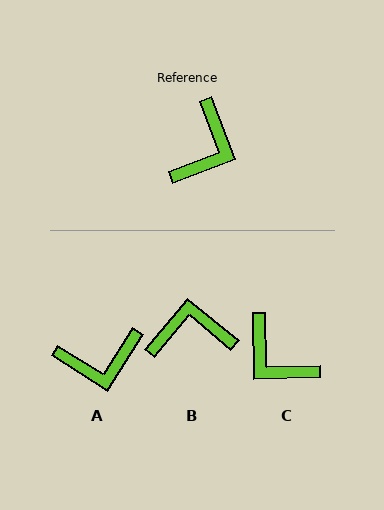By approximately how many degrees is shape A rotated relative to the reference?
Approximately 53 degrees clockwise.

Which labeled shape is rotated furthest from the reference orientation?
B, about 119 degrees away.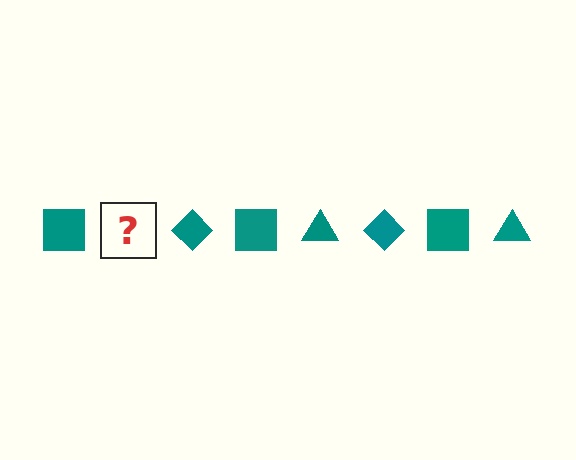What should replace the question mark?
The question mark should be replaced with a teal triangle.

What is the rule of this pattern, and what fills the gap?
The rule is that the pattern cycles through square, triangle, diamond shapes in teal. The gap should be filled with a teal triangle.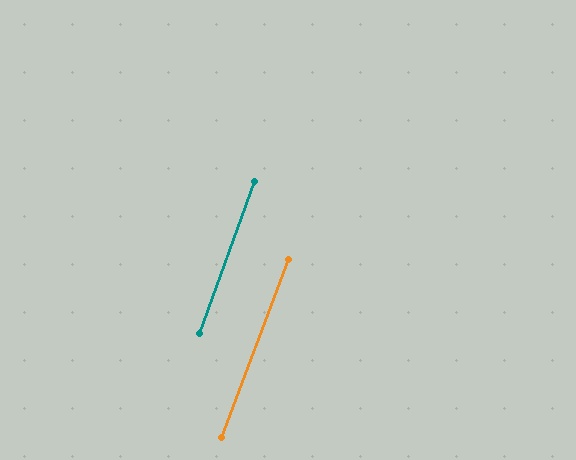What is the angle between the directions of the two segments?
Approximately 1 degree.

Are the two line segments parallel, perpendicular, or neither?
Parallel — their directions differ by only 0.9°.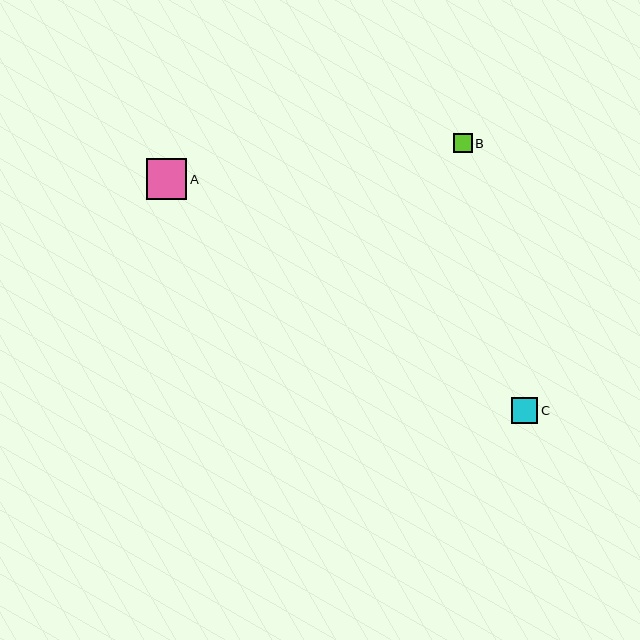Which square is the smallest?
Square B is the smallest with a size of approximately 19 pixels.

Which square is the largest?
Square A is the largest with a size of approximately 41 pixels.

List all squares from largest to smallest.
From largest to smallest: A, C, B.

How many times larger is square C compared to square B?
Square C is approximately 1.4 times the size of square B.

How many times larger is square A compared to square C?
Square A is approximately 1.6 times the size of square C.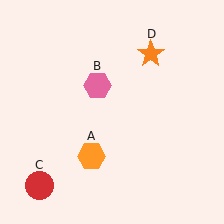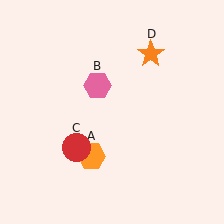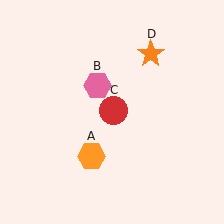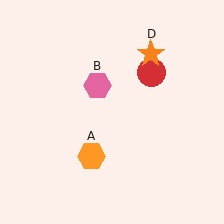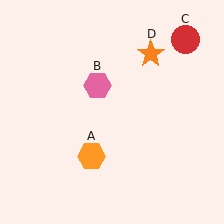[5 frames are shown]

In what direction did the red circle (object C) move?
The red circle (object C) moved up and to the right.